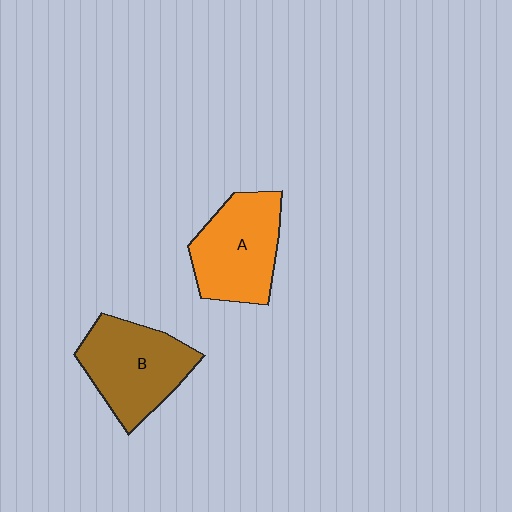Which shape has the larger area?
Shape B (brown).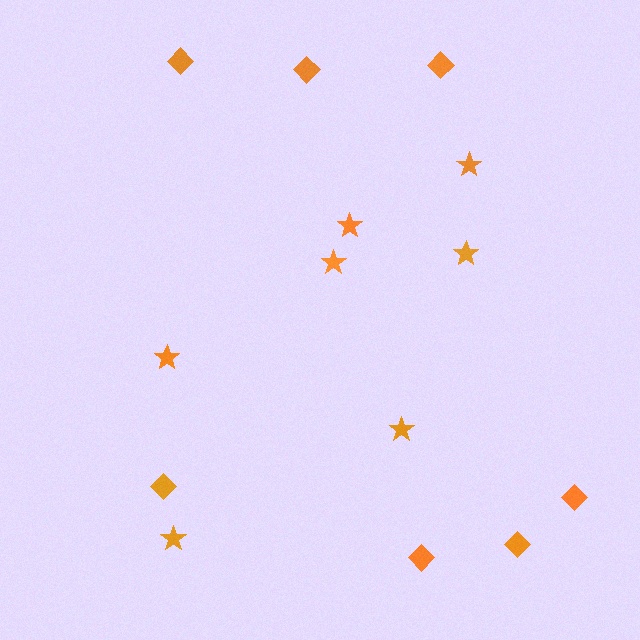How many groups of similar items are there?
There are 2 groups: one group of stars (7) and one group of diamonds (7).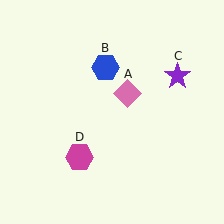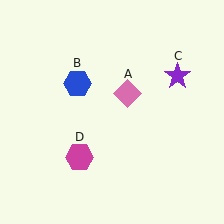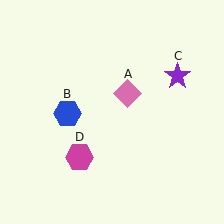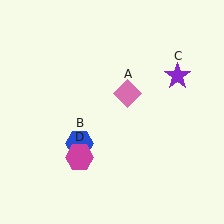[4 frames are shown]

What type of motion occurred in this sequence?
The blue hexagon (object B) rotated counterclockwise around the center of the scene.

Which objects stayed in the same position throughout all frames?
Pink diamond (object A) and purple star (object C) and magenta hexagon (object D) remained stationary.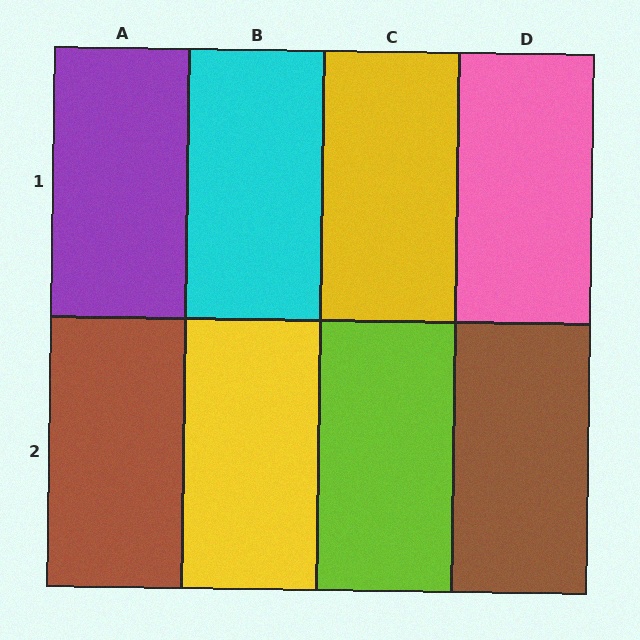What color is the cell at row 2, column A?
Brown.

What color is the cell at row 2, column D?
Brown.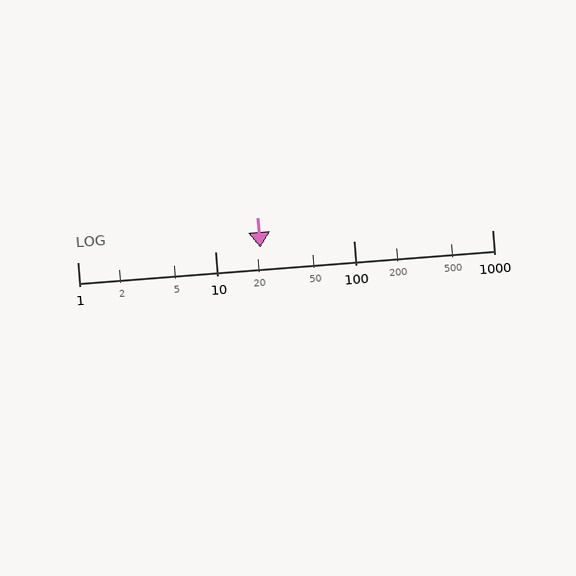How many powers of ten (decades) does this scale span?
The scale spans 3 decades, from 1 to 1000.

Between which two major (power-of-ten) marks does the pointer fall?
The pointer is between 10 and 100.